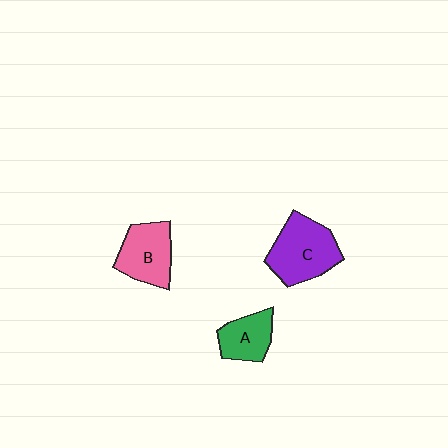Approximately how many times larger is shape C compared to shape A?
Approximately 1.6 times.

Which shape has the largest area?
Shape C (purple).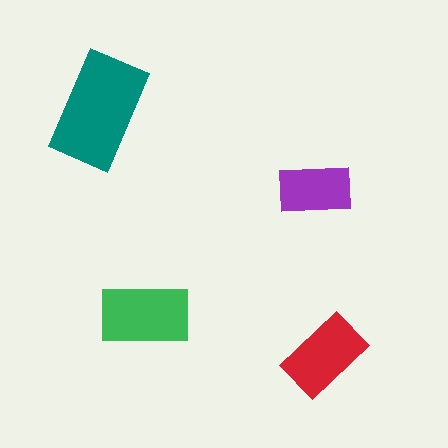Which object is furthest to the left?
The teal rectangle is leftmost.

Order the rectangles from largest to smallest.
the teal one, the green one, the red one, the purple one.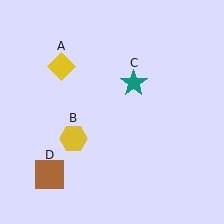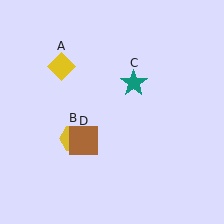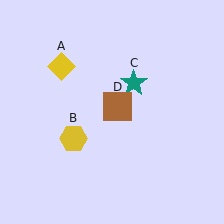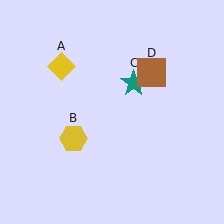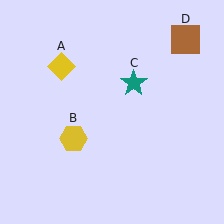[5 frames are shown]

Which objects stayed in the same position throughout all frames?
Yellow diamond (object A) and yellow hexagon (object B) and teal star (object C) remained stationary.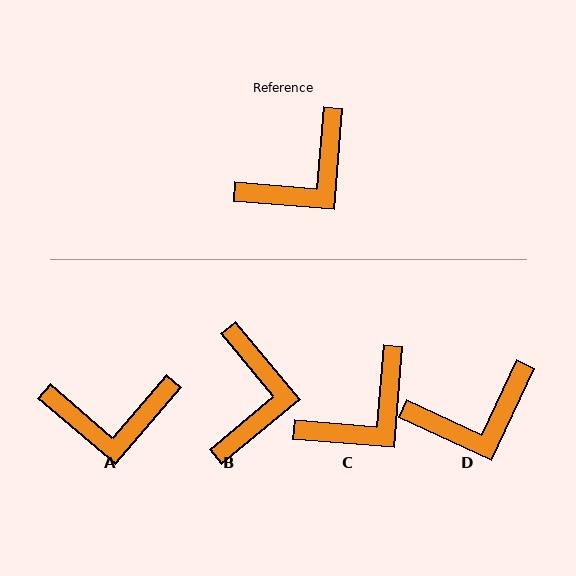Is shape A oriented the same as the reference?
No, it is off by about 36 degrees.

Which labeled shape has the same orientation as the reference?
C.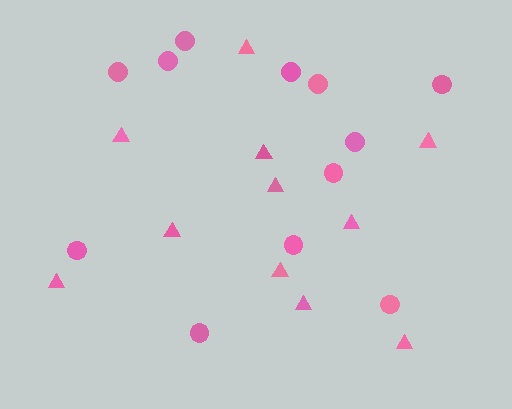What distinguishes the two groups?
There are 2 groups: one group of circles (12) and one group of triangles (11).